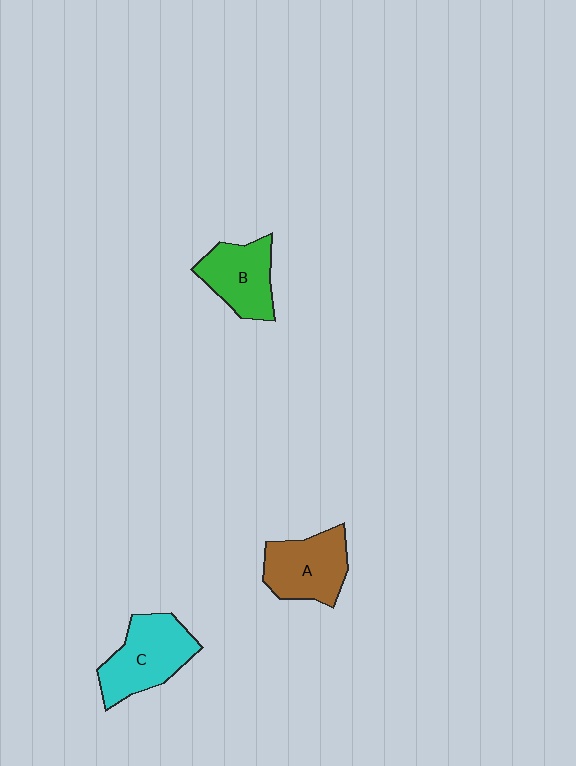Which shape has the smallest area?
Shape B (green).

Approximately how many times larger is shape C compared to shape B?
Approximately 1.2 times.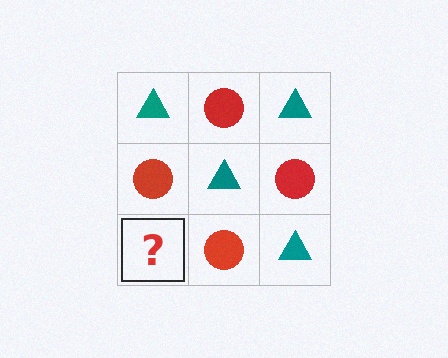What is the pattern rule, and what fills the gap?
The rule is that it alternates teal triangle and red circle in a checkerboard pattern. The gap should be filled with a teal triangle.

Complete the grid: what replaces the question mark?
The question mark should be replaced with a teal triangle.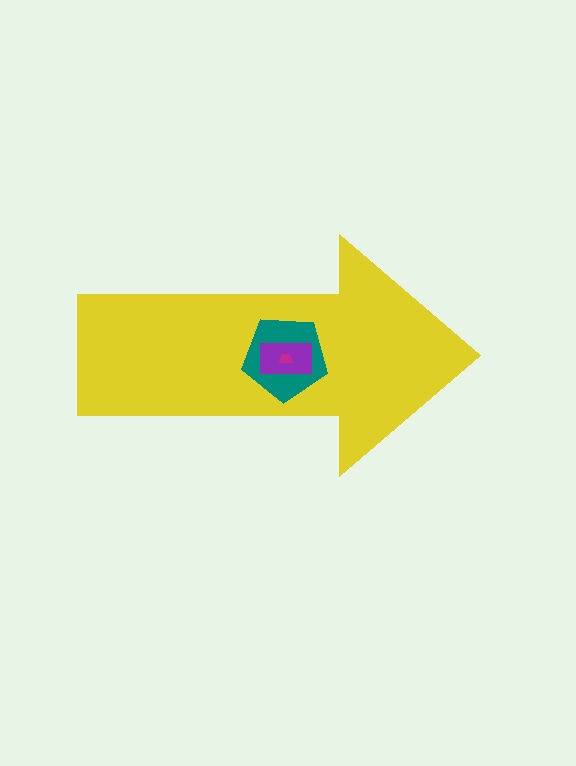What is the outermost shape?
The yellow arrow.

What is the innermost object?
The magenta trapezoid.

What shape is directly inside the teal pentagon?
The purple rectangle.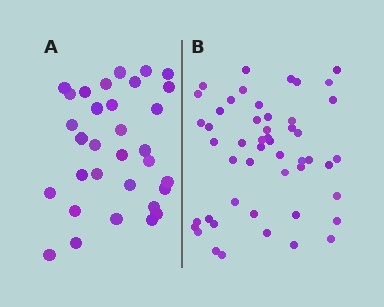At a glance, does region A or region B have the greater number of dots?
Region B (the right region) has more dots.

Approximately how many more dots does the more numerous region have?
Region B has approximately 20 more dots than region A.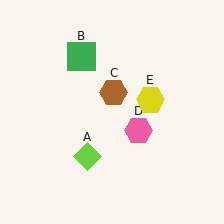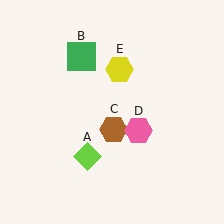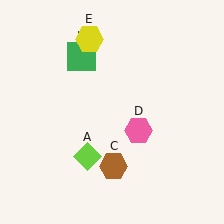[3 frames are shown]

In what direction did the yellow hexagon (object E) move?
The yellow hexagon (object E) moved up and to the left.